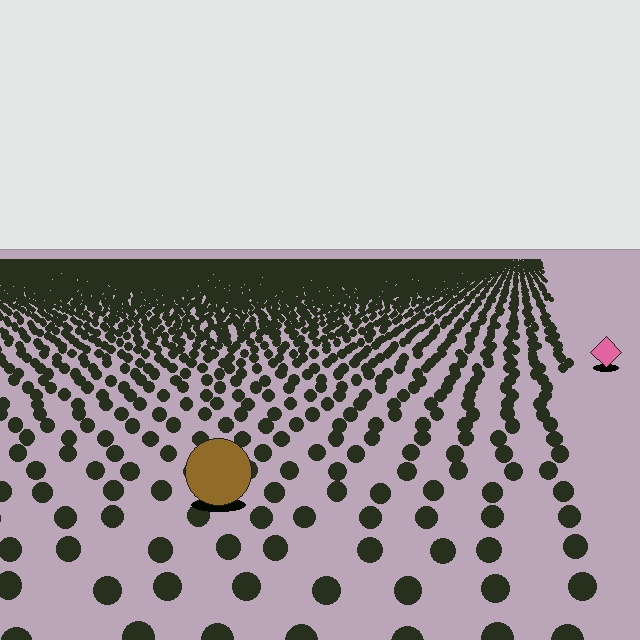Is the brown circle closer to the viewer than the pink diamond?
Yes. The brown circle is closer — you can tell from the texture gradient: the ground texture is coarser near it.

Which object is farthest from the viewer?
The pink diamond is farthest from the viewer. It appears smaller and the ground texture around it is denser.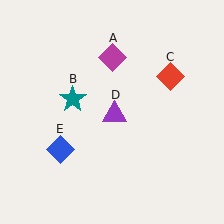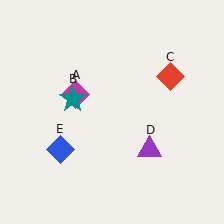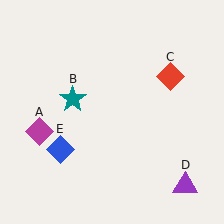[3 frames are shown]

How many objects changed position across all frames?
2 objects changed position: magenta diamond (object A), purple triangle (object D).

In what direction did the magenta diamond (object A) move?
The magenta diamond (object A) moved down and to the left.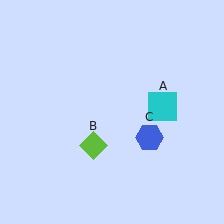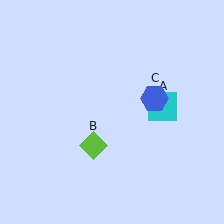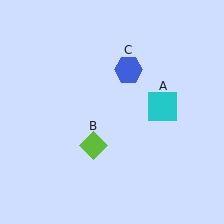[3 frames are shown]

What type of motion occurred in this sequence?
The blue hexagon (object C) rotated counterclockwise around the center of the scene.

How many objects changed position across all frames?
1 object changed position: blue hexagon (object C).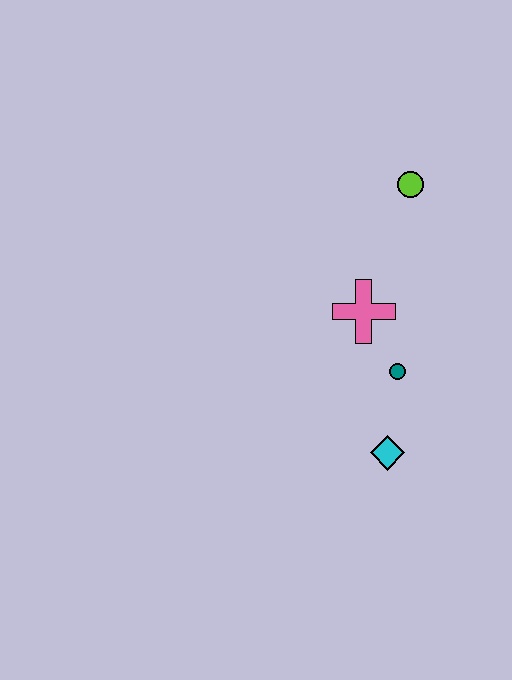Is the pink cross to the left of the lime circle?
Yes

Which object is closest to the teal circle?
The pink cross is closest to the teal circle.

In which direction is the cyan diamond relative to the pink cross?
The cyan diamond is below the pink cross.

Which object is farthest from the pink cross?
The cyan diamond is farthest from the pink cross.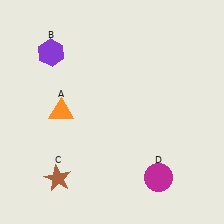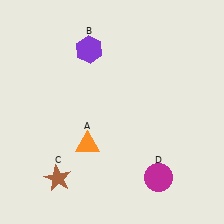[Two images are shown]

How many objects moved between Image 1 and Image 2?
2 objects moved between the two images.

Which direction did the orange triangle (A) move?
The orange triangle (A) moved down.